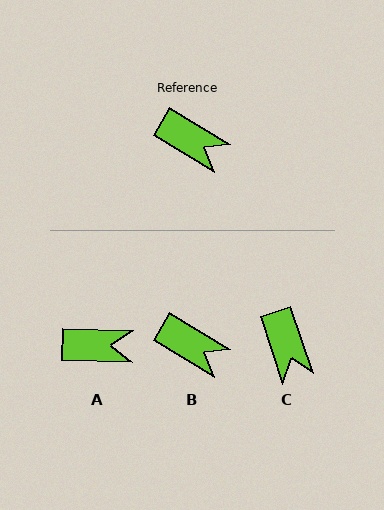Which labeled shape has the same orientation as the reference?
B.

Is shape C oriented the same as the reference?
No, it is off by about 40 degrees.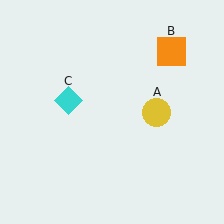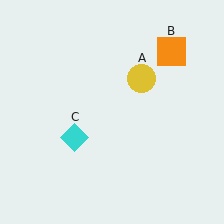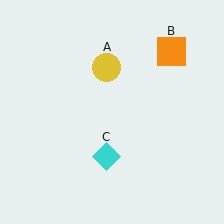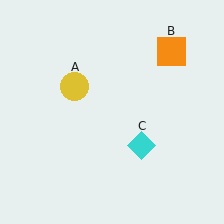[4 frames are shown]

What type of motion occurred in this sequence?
The yellow circle (object A), cyan diamond (object C) rotated counterclockwise around the center of the scene.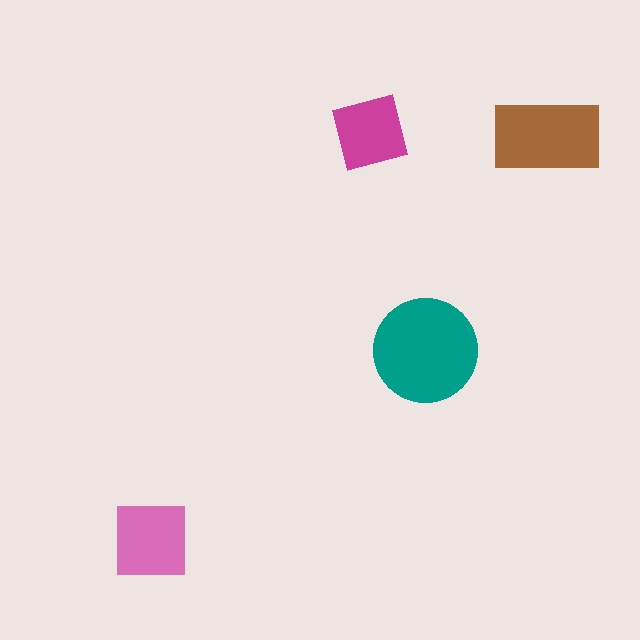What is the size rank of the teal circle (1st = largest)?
1st.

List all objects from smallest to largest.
The magenta square, the pink square, the brown rectangle, the teal circle.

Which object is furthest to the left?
The pink square is leftmost.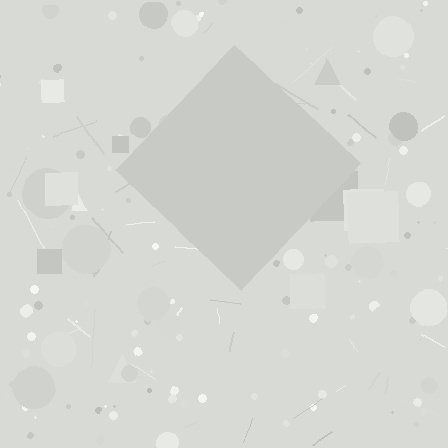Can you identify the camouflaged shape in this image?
The camouflaged shape is a diamond.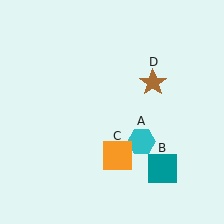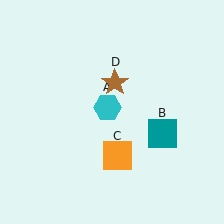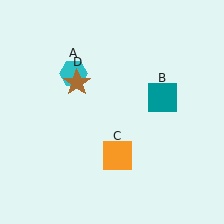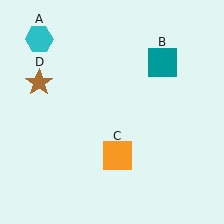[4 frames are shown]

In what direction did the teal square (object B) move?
The teal square (object B) moved up.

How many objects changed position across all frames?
3 objects changed position: cyan hexagon (object A), teal square (object B), brown star (object D).